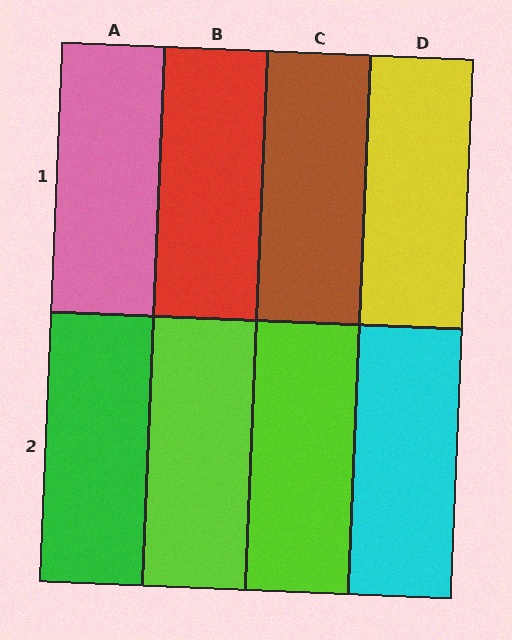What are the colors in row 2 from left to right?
Green, lime, lime, cyan.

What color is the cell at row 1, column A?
Pink.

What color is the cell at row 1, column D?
Yellow.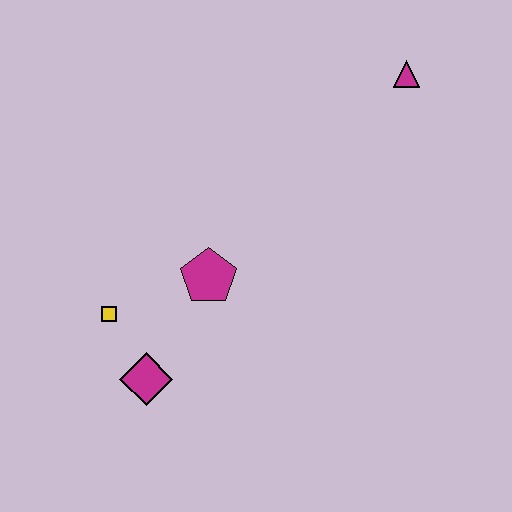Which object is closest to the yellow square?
The magenta diamond is closest to the yellow square.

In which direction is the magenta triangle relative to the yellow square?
The magenta triangle is to the right of the yellow square.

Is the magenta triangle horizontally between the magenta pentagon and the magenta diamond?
No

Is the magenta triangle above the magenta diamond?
Yes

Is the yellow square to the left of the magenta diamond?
Yes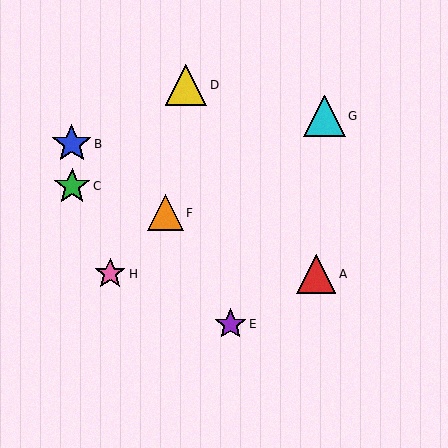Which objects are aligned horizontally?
Objects A, H are aligned horizontally.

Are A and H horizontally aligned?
Yes, both are at y≈274.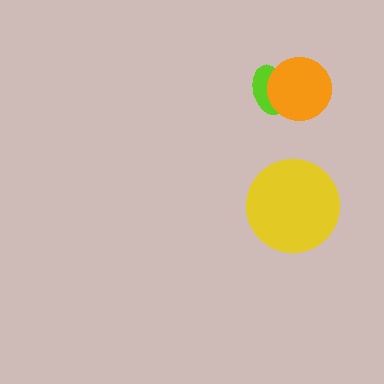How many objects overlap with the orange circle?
1 object overlaps with the orange circle.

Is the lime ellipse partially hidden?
Yes, it is partially covered by another shape.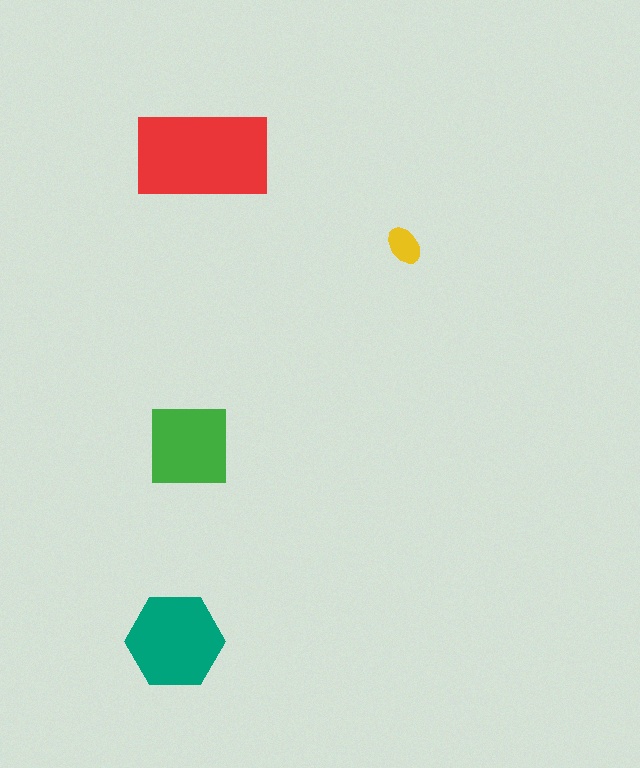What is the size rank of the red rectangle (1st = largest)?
1st.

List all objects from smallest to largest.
The yellow ellipse, the green square, the teal hexagon, the red rectangle.